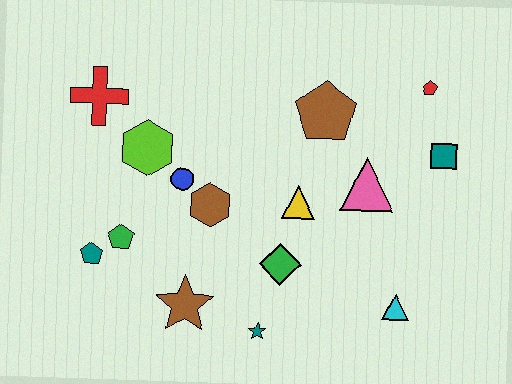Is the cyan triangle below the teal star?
No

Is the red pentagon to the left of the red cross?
No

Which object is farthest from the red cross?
The cyan triangle is farthest from the red cross.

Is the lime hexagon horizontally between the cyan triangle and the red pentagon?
No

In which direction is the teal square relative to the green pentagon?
The teal square is to the right of the green pentagon.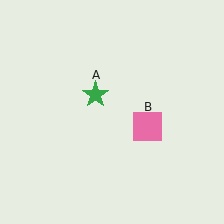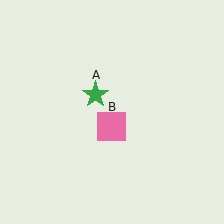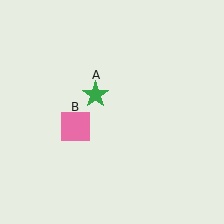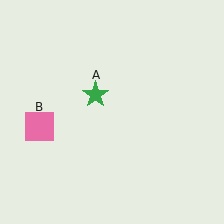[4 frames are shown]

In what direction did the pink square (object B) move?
The pink square (object B) moved left.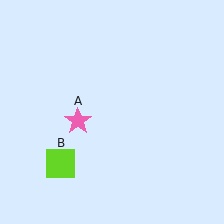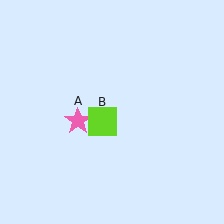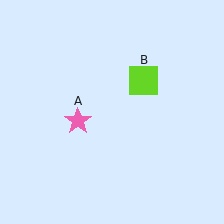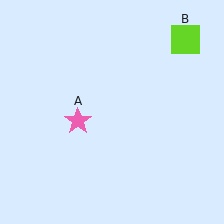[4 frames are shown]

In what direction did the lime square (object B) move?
The lime square (object B) moved up and to the right.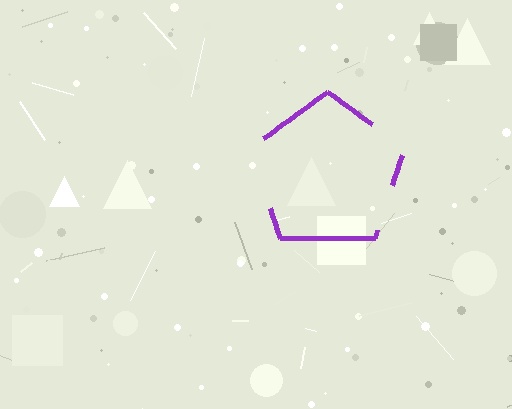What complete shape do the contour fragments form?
The contour fragments form a pentagon.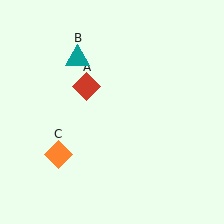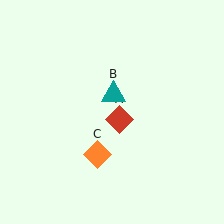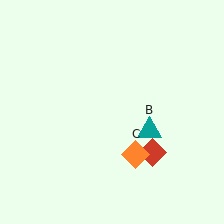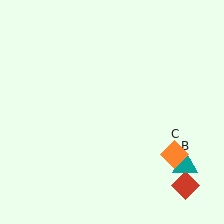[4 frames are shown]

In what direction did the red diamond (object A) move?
The red diamond (object A) moved down and to the right.